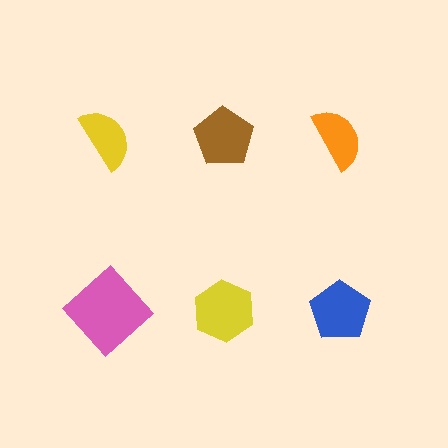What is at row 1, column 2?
A brown pentagon.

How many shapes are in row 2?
3 shapes.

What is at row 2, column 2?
A yellow hexagon.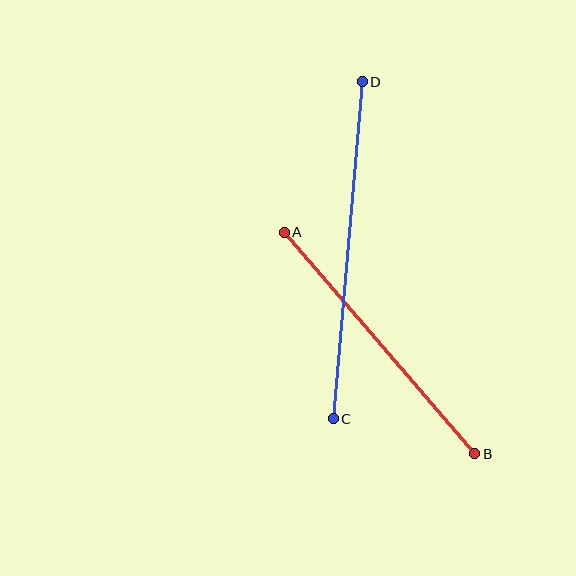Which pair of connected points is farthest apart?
Points C and D are farthest apart.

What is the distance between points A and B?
The distance is approximately 292 pixels.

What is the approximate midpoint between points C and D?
The midpoint is at approximately (348, 250) pixels.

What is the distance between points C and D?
The distance is approximately 338 pixels.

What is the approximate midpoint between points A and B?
The midpoint is at approximately (380, 343) pixels.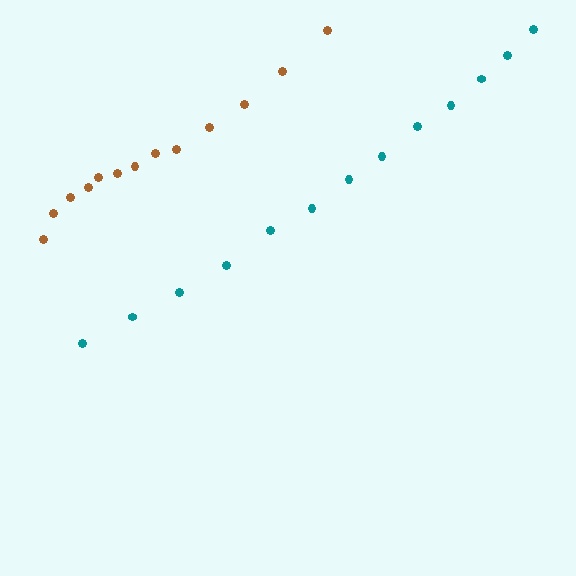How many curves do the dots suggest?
There are 2 distinct paths.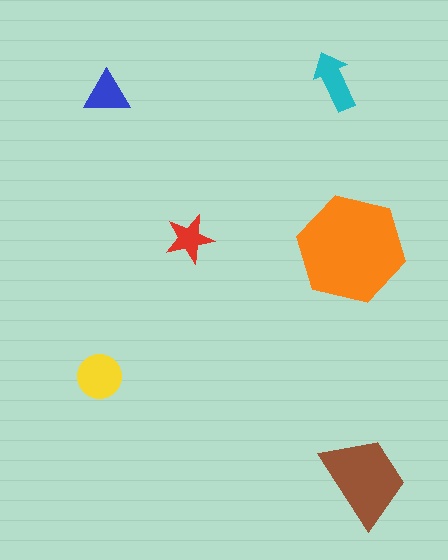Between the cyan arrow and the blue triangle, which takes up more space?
The cyan arrow.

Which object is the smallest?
The red star.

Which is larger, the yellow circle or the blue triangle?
The yellow circle.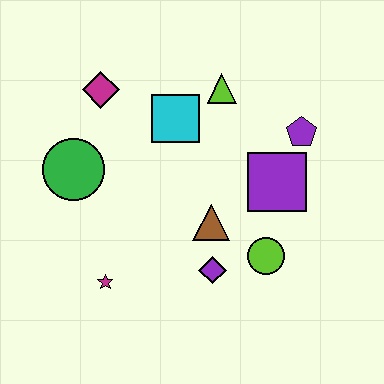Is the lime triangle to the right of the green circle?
Yes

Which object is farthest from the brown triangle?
The magenta diamond is farthest from the brown triangle.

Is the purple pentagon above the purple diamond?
Yes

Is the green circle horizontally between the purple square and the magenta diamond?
No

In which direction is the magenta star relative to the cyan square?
The magenta star is below the cyan square.